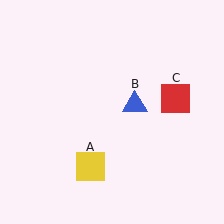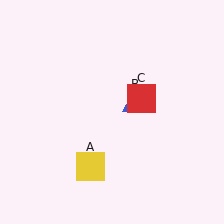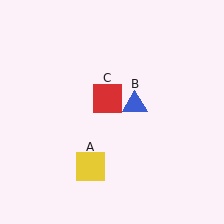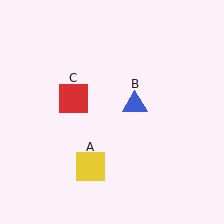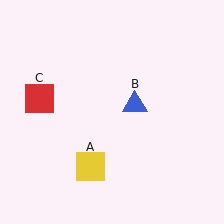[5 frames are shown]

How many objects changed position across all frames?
1 object changed position: red square (object C).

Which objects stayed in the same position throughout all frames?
Yellow square (object A) and blue triangle (object B) remained stationary.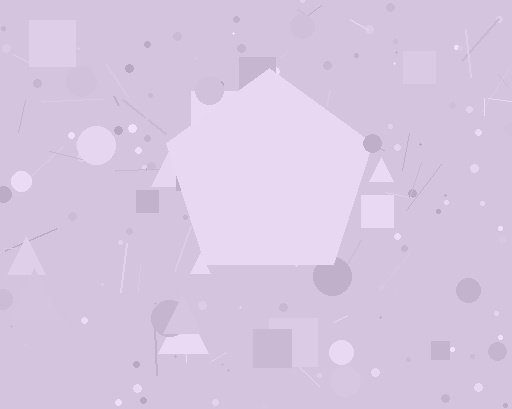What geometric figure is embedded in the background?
A pentagon is embedded in the background.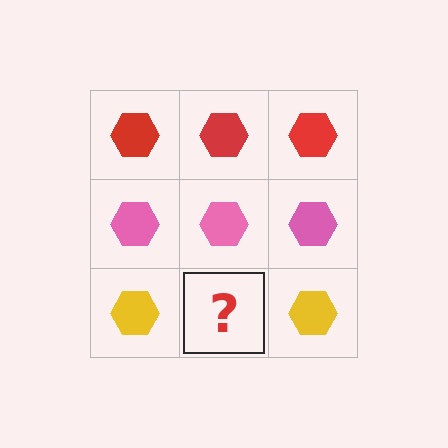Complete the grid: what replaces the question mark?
The question mark should be replaced with a yellow hexagon.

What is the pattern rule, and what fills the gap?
The rule is that each row has a consistent color. The gap should be filled with a yellow hexagon.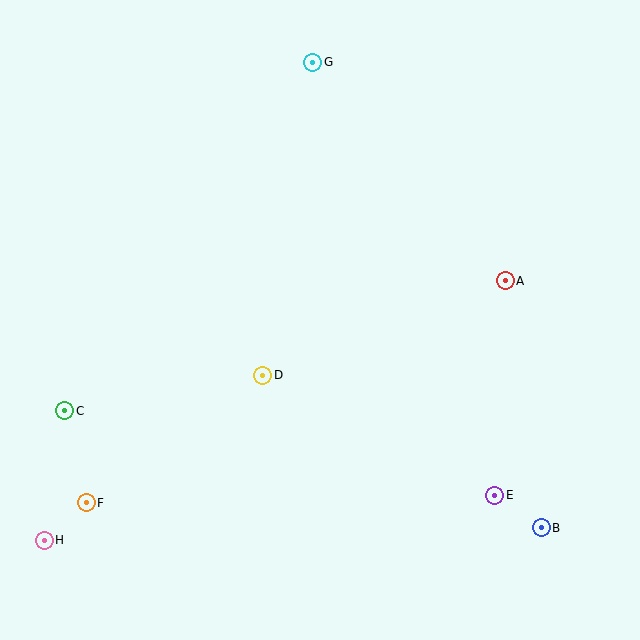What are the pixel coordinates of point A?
Point A is at (505, 281).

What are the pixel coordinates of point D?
Point D is at (262, 375).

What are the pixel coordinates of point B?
Point B is at (541, 528).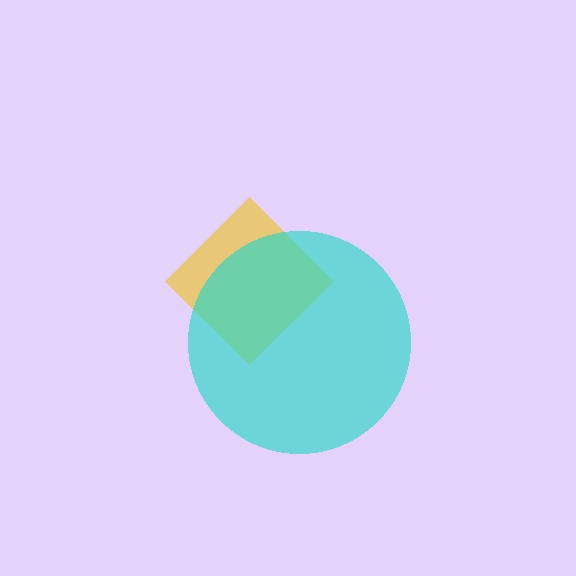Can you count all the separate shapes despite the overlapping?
Yes, there are 2 separate shapes.